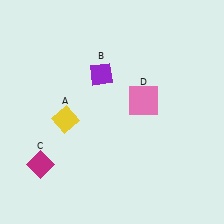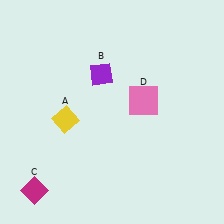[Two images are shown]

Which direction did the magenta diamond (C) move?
The magenta diamond (C) moved down.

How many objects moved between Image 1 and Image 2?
1 object moved between the two images.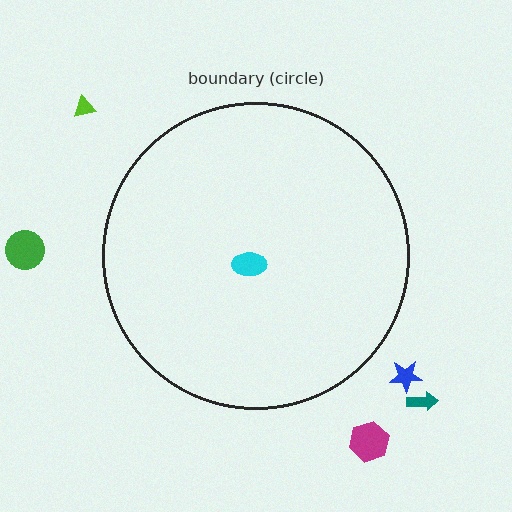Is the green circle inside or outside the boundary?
Outside.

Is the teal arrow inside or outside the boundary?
Outside.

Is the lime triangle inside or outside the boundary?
Outside.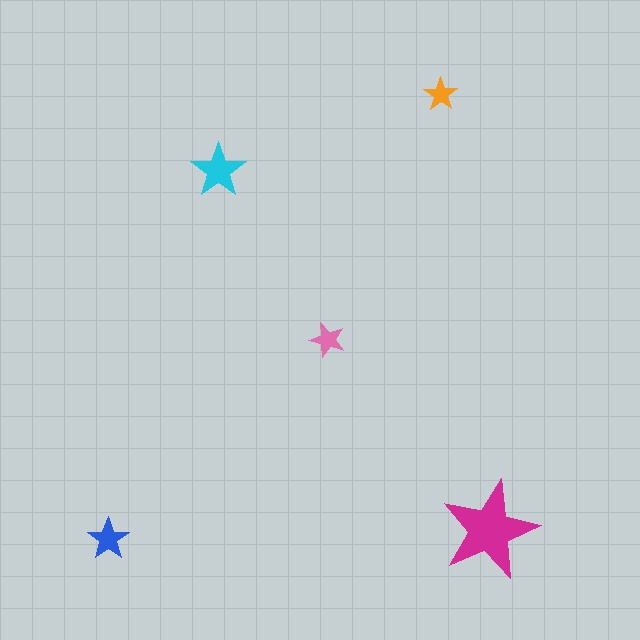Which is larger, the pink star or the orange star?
The pink one.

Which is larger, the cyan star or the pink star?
The cyan one.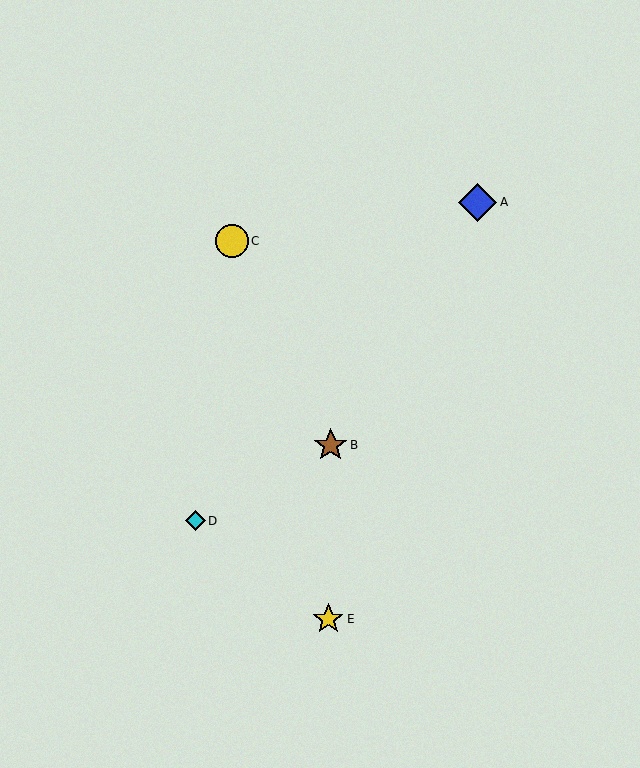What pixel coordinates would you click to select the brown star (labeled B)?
Click at (331, 445) to select the brown star B.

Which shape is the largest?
The blue diamond (labeled A) is the largest.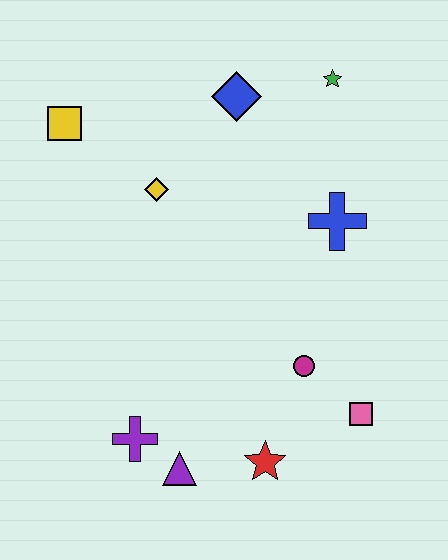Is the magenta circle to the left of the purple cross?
No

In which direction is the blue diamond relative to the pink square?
The blue diamond is above the pink square.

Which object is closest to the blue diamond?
The green star is closest to the blue diamond.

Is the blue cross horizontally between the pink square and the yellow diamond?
Yes